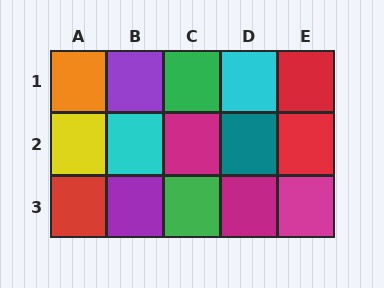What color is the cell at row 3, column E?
Magenta.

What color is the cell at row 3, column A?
Red.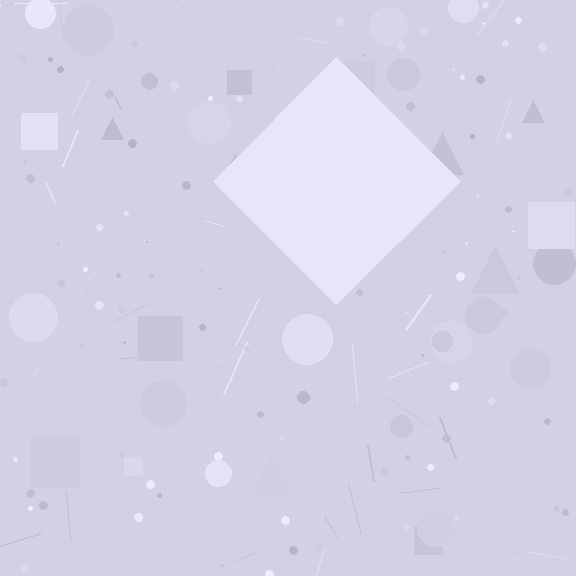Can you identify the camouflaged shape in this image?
The camouflaged shape is a diamond.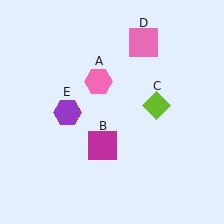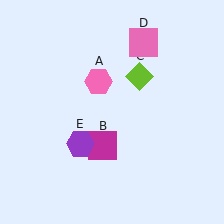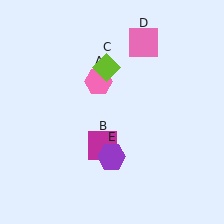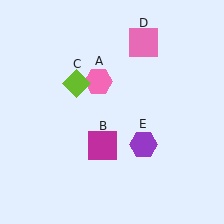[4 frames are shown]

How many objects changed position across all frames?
2 objects changed position: lime diamond (object C), purple hexagon (object E).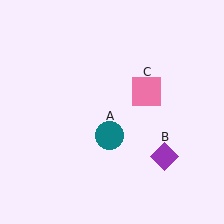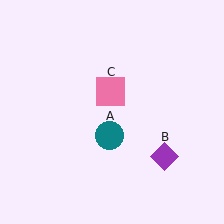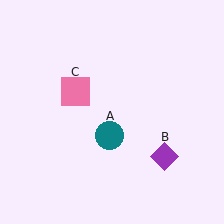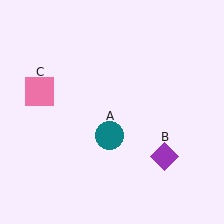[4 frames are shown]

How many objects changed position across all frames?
1 object changed position: pink square (object C).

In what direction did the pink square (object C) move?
The pink square (object C) moved left.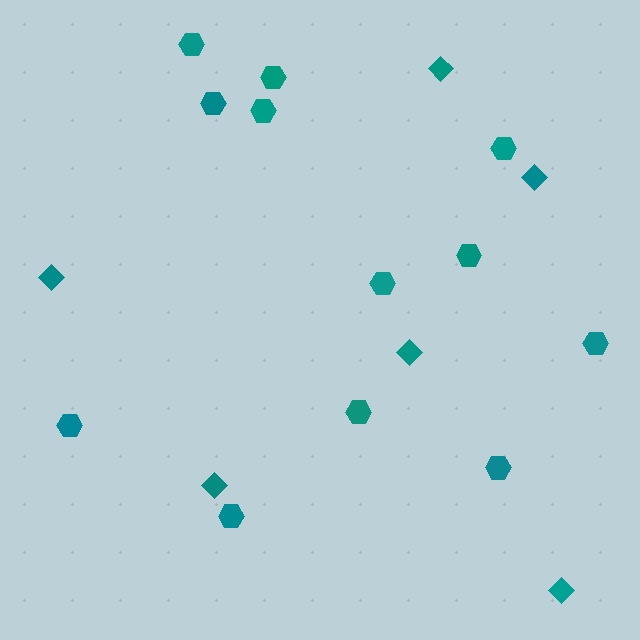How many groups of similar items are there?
There are 2 groups: one group of diamonds (6) and one group of hexagons (12).